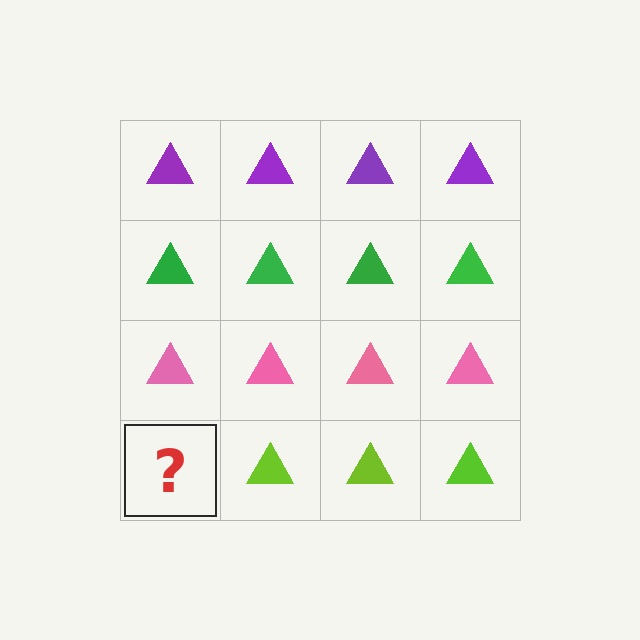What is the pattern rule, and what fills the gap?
The rule is that each row has a consistent color. The gap should be filled with a lime triangle.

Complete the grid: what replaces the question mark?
The question mark should be replaced with a lime triangle.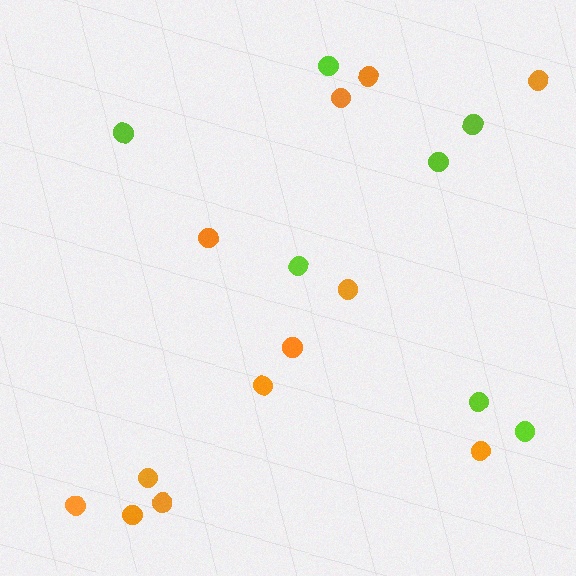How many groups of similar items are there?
There are 2 groups: one group of orange circles (12) and one group of lime circles (7).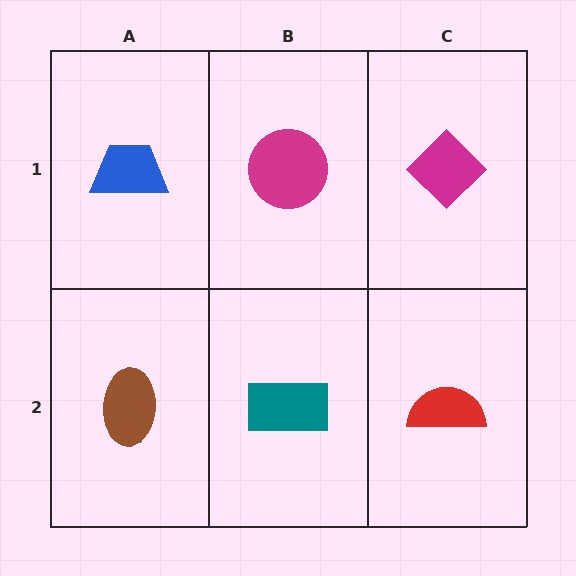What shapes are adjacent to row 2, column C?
A magenta diamond (row 1, column C), a teal rectangle (row 2, column B).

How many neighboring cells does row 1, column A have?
2.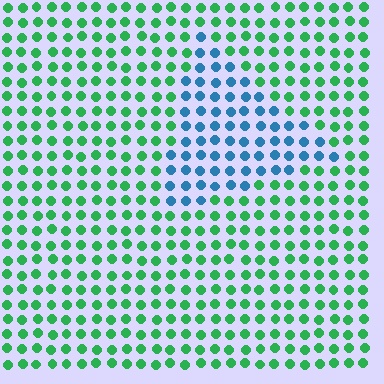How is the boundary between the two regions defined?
The boundary is defined purely by a slight shift in hue (about 66 degrees). Spacing, size, and orientation are identical on both sides.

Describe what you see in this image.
The image is filled with small green elements in a uniform arrangement. A triangle-shaped region is visible where the elements are tinted to a slightly different hue, forming a subtle color boundary.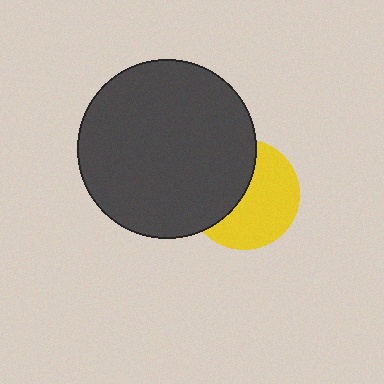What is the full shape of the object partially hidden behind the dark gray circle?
The partially hidden object is a yellow circle.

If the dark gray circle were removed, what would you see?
You would see the complete yellow circle.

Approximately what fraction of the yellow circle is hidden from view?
Roughly 44% of the yellow circle is hidden behind the dark gray circle.